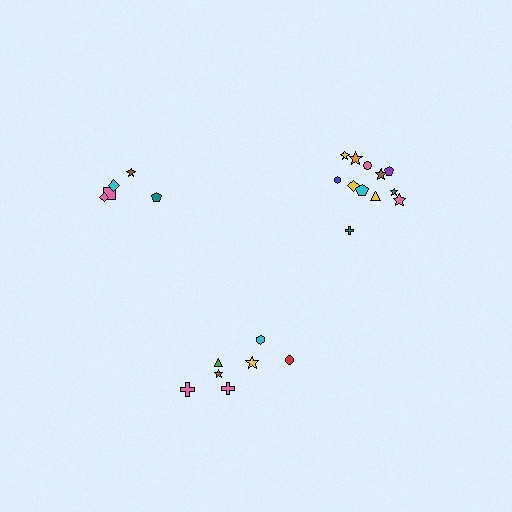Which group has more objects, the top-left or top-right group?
The top-right group.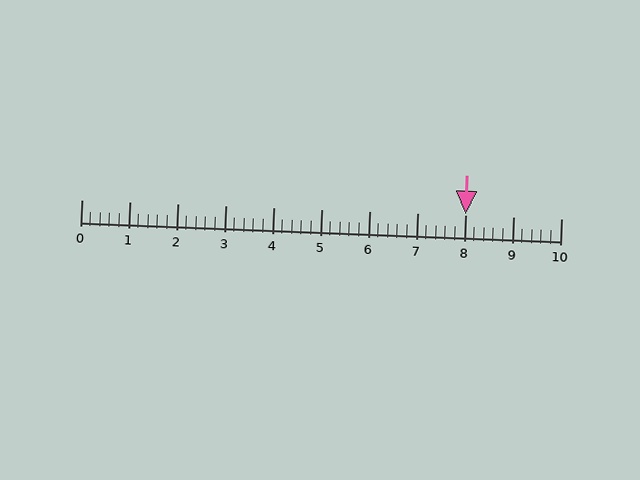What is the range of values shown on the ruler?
The ruler shows values from 0 to 10.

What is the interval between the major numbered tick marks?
The major tick marks are spaced 1 units apart.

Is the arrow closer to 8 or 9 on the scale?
The arrow is closer to 8.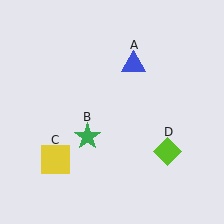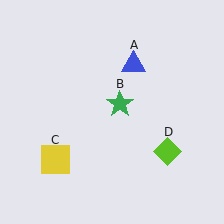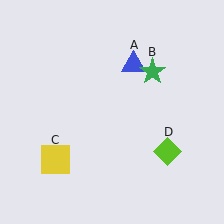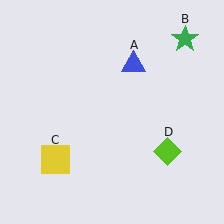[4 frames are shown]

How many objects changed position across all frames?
1 object changed position: green star (object B).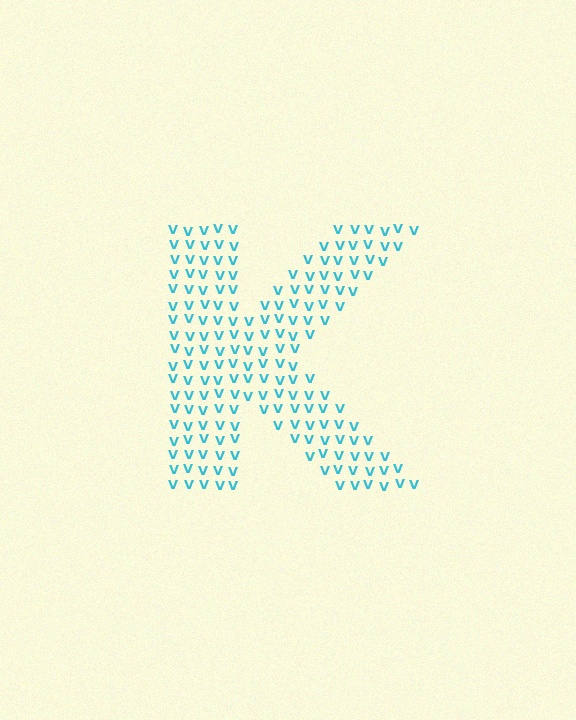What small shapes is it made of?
It is made of small letter V's.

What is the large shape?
The large shape is the letter K.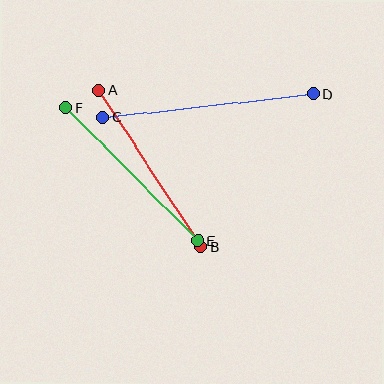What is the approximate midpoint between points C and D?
The midpoint is at approximately (208, 106) pixels.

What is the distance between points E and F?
The distance is approximately 188 pixels.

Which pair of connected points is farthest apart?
Points C and D are farthest apart.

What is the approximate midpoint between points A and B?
The midpoint is at approximately (150, 169) pixels.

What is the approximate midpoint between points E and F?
The midpoint is at approximately (132, 174) pixels.